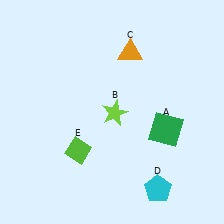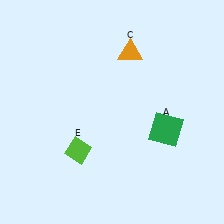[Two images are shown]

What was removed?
The lime star (B), the cyan pentagon (D) were removed in Image 2.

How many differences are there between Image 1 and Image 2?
There are 2 differences between the two images.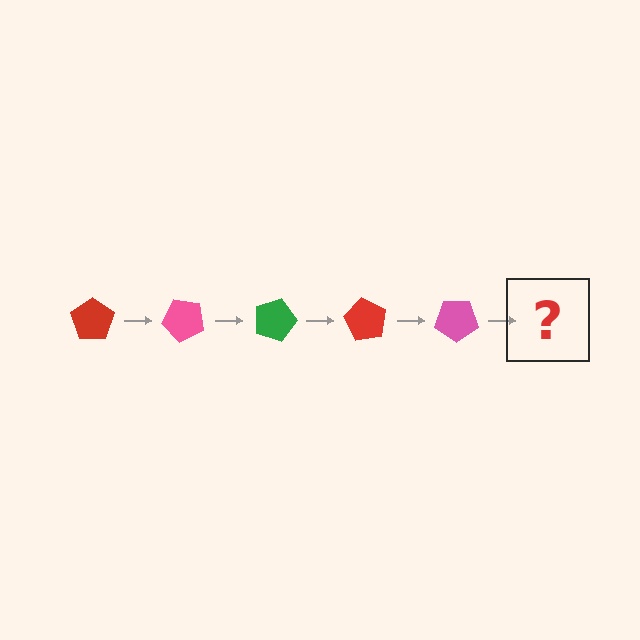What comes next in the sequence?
The next element should be a green pentagon, rotated 225 degrees from the start.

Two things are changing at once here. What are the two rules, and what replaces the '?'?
The two rules are that it rotates 45 degrees each step and the color cycles through red, pink, and green. The '?' should be a green pentagon, rotated 225 degrees from the start.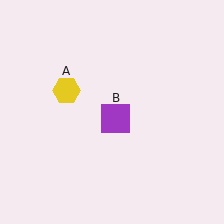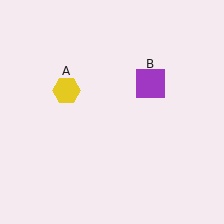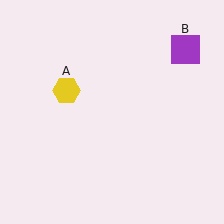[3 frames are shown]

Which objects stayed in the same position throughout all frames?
Yellow hexagon (object A) remained stationary.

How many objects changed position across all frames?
1 object changed position: purple square (object B).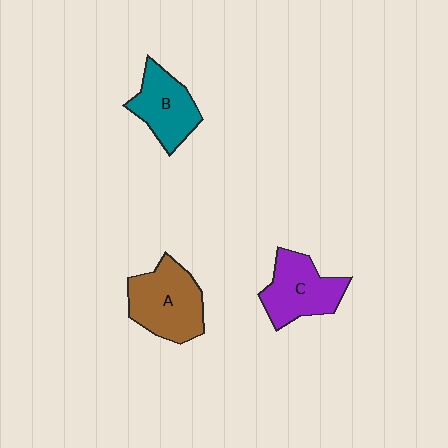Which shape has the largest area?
Shape A (brown).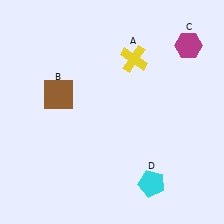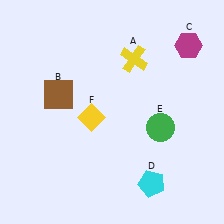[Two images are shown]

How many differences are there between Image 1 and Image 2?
There are 2 differences between the two images.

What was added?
A green circle (E), a yellow diamond (F) were added in Image 2.